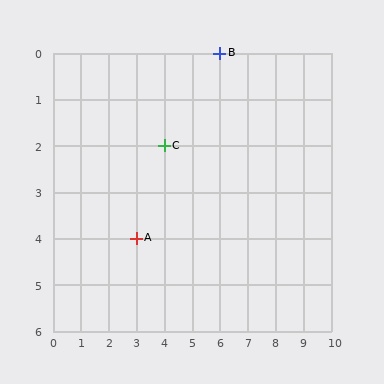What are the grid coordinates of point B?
Point B is at grid coordinates (6, 0).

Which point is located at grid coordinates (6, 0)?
Point B is at (6, 0).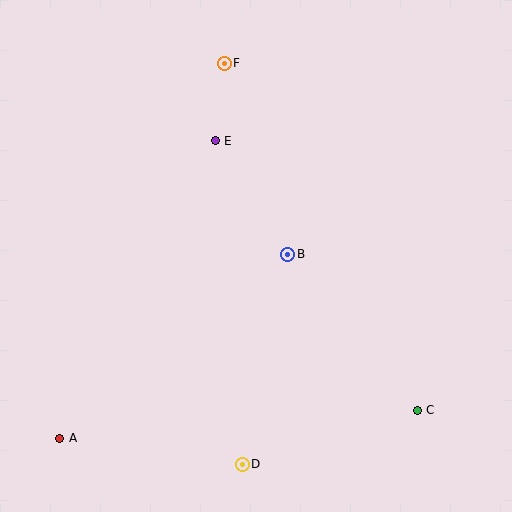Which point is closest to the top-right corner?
Point F is closest to the top-right corner.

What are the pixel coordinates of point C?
Point C is at (417, 410).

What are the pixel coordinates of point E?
Point E is at (215, 141).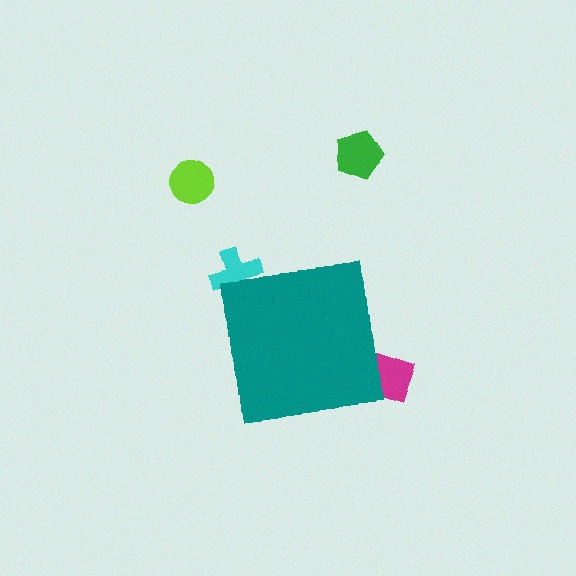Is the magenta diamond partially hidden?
Yes, the magenta diamond is partially hidden behind the teal square.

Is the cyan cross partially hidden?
Yes, the cyan cross is partially hidden behind the teal square.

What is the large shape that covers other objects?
A teal square.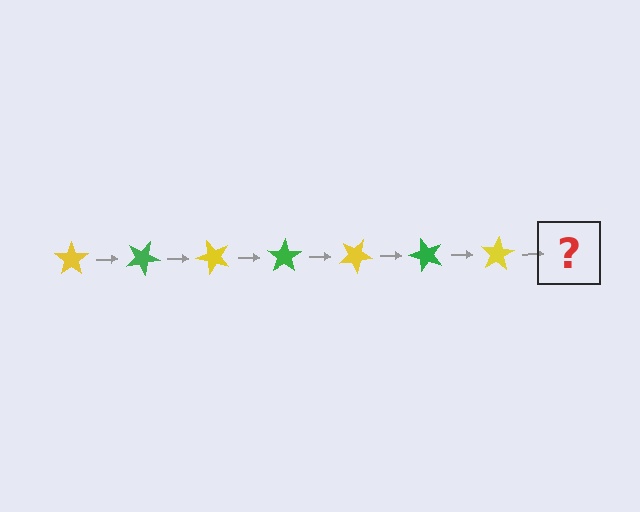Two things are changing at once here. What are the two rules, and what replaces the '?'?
The two rules are that it rotates 25 degrees each step and the color cycles through yellow and green. The '?' should be a green star, rotated 175 degrees from the start.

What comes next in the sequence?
The next element should be a green star, rotated 175 degrees from the start.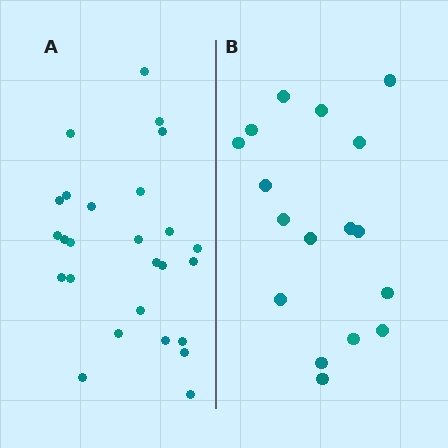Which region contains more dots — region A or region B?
Region A (the left region) has more dots.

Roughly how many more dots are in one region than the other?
Region A has roughly 8 or so more dots than region B.